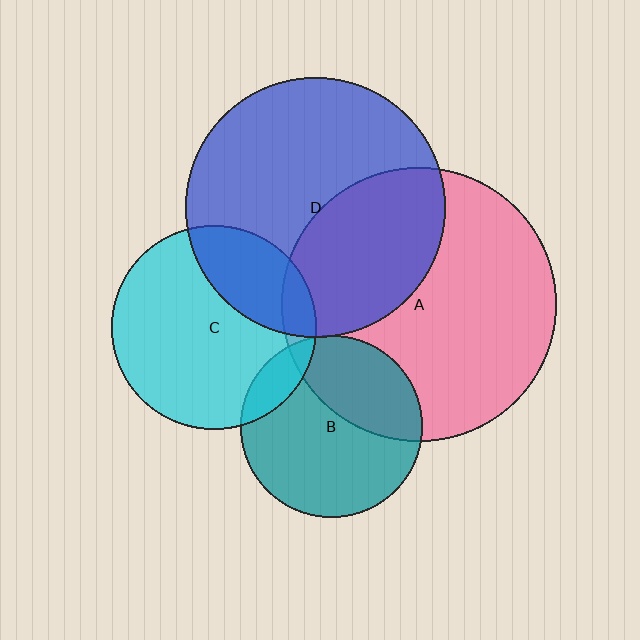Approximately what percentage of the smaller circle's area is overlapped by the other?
Approximately 40%.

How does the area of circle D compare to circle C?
Approximately 1.6 times.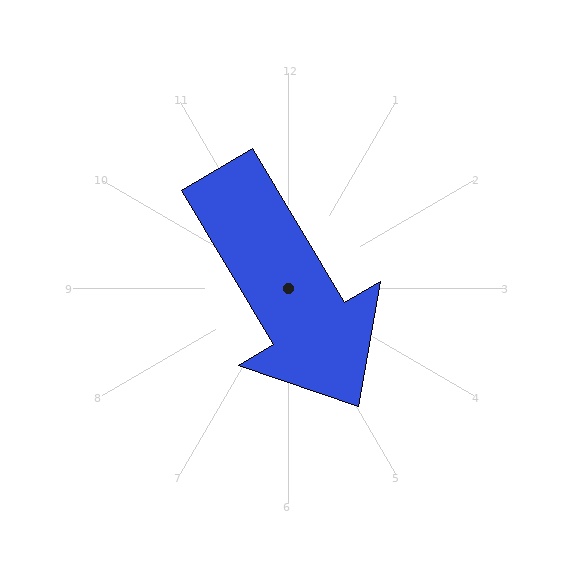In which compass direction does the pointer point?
Southeast.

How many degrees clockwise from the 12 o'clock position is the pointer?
Approximately 149 degrees.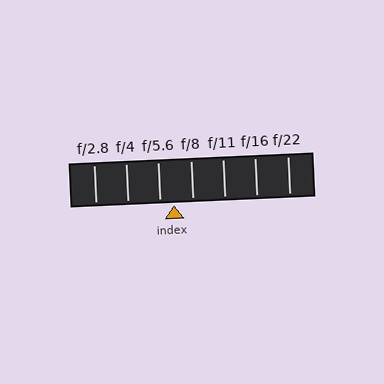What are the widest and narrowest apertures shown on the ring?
The widest aperture shown is f/2.8 and the narrowest is f/22.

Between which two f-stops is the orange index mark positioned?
The index mark is between f/5.6 and f/8.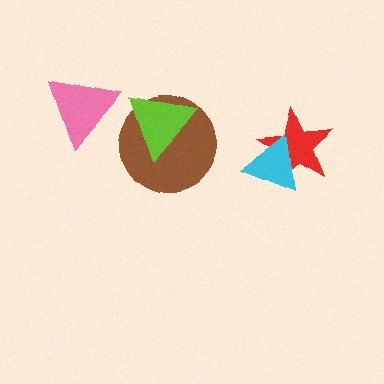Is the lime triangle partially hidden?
No, no other shape covers it.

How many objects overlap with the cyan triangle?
1 object overlaps with the cyan triangle.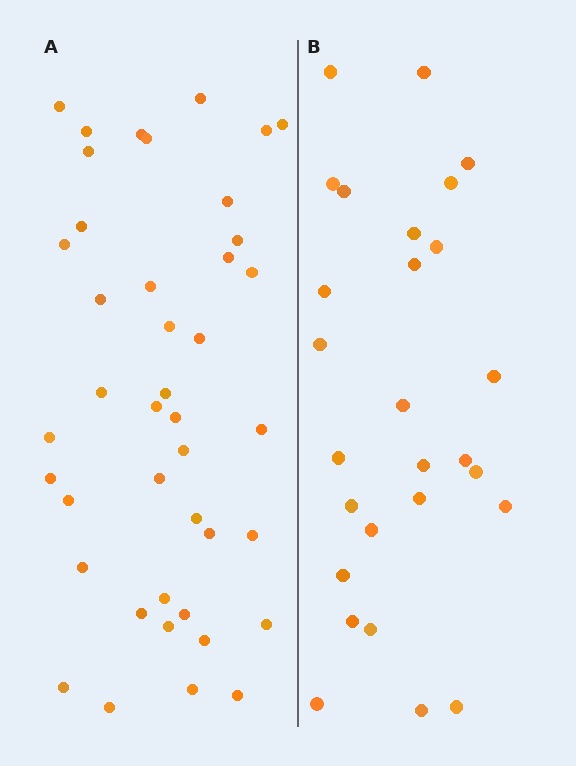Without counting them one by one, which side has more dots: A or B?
Region A (the left region) has more dots.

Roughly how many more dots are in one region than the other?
Region A has approximately 15 more dots than region B.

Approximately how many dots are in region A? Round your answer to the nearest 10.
About 40 dots. (The exact count is 42, which rounds to 40.)